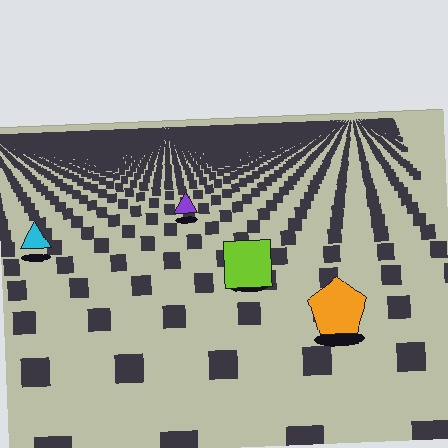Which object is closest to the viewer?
The orange pentagon is closest. The texture marks near it are larger and more spread out.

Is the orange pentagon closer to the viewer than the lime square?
Yes. The orange pentagon is closer — you can tell from the texture gradient: the ground texture is coarser near it.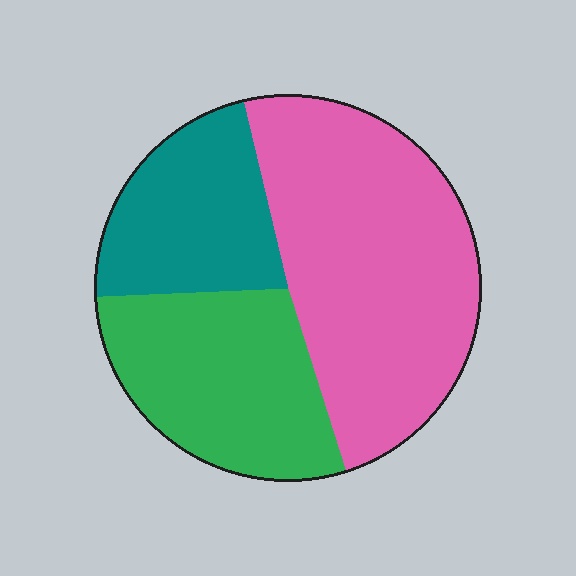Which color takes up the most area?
Pink, at roughly 50%.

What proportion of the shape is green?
Green takes up between a quarter and a half of the shape.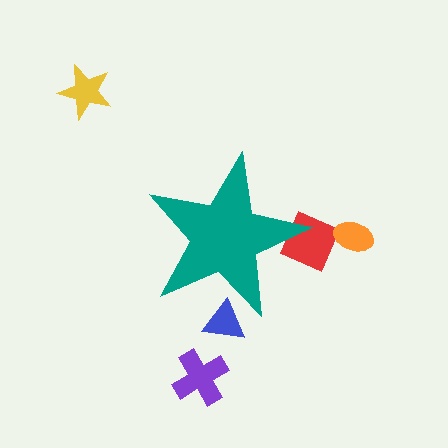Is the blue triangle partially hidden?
Yes, the blue triangle is partially hidden behind the teal star.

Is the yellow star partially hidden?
No, the yellow star is fully visible.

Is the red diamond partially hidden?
Yes, the red diamond is partially hidden behind the teal star.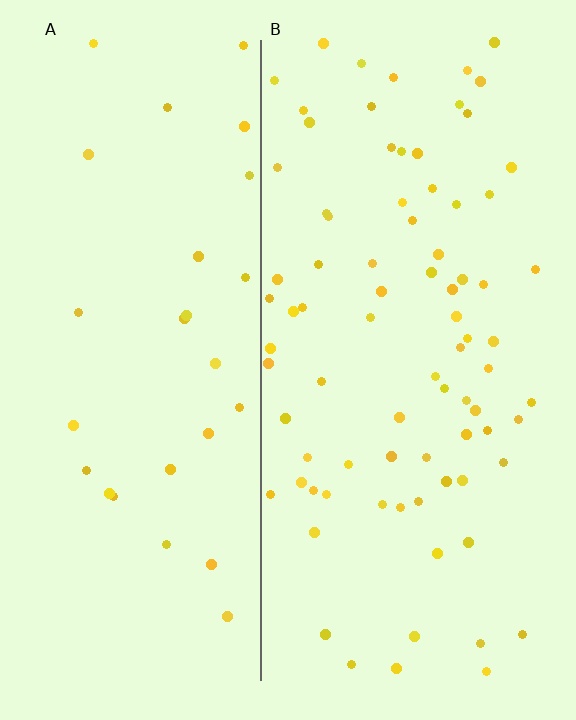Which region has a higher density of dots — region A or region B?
B (the right).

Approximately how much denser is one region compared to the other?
Approximately 2.9× — region B over region A.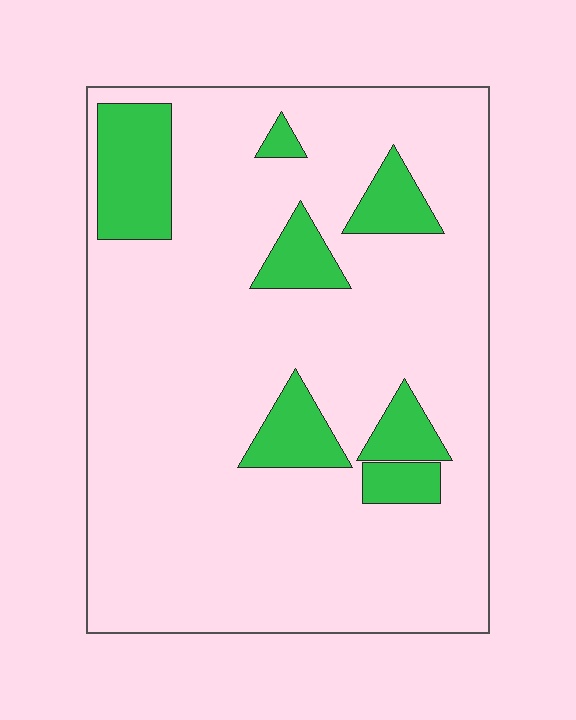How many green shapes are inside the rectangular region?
7.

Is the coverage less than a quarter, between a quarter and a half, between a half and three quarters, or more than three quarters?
Less than a quarter.